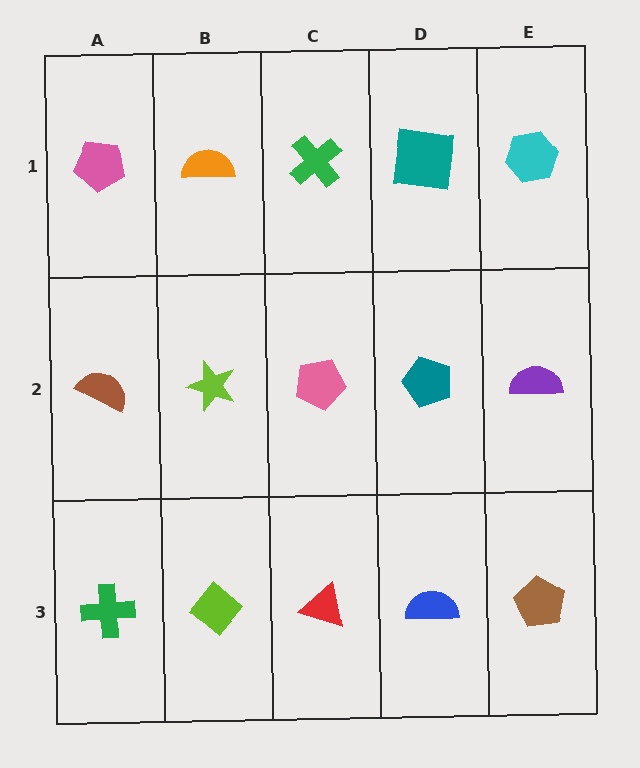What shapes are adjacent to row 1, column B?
A lime star (row 2, column B), a pink pentagon (row 1, column A), a green cross (row 1, column C).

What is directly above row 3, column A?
A brown semicircle.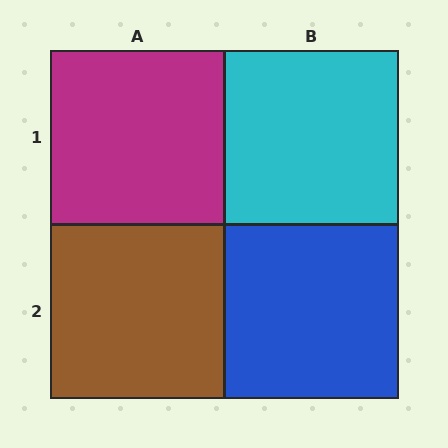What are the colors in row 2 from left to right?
Brown, blue.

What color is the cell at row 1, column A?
Magenta.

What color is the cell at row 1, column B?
Cyan.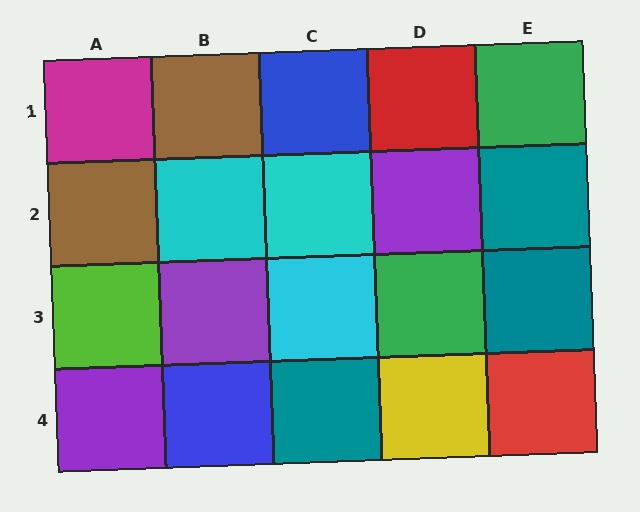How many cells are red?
2 cells are red.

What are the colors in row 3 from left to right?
Lime, purple, cyan, green, teal.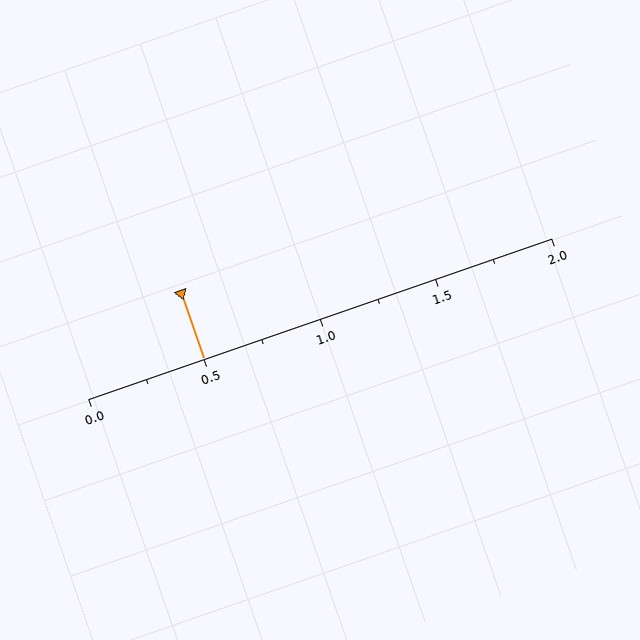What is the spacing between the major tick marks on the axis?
The major ticks are spaced 0.5 apart.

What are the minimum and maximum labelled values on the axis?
The axis runs from 0.0 to 2.0.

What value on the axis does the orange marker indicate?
The marker indicates approximately 0.5.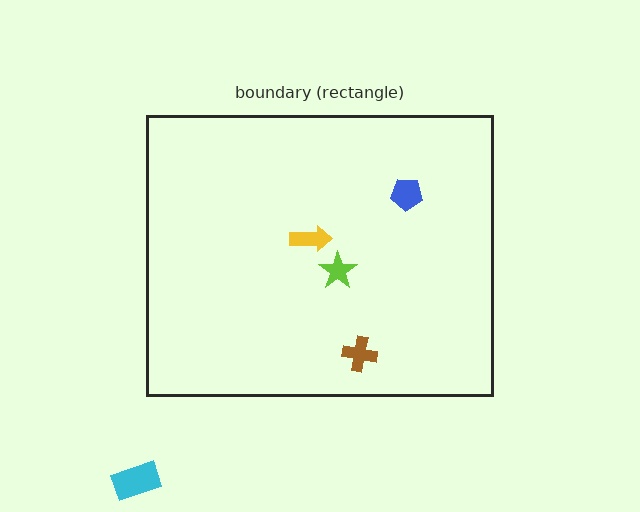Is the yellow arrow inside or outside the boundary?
Inside.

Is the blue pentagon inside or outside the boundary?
Inside.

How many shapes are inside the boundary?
4 inside, 1 outside.